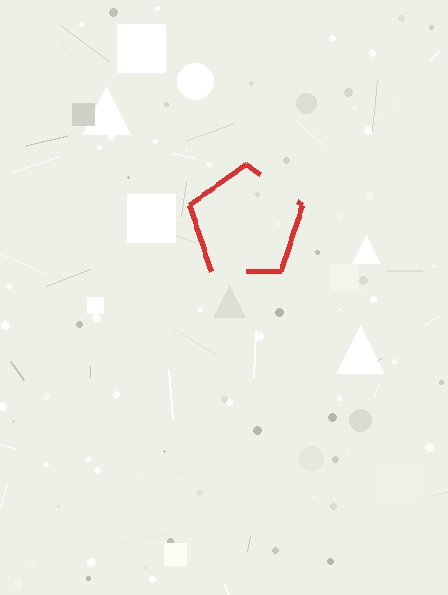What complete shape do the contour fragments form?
The contour fragments form a pentagon.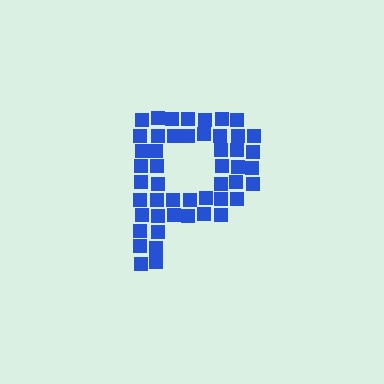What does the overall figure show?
The overall figure shows the letter P.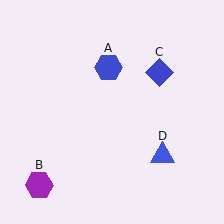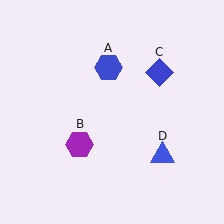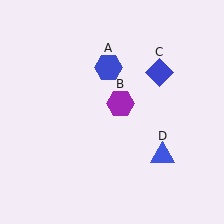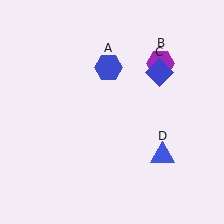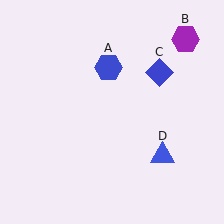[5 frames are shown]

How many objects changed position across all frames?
1 object changed position: purple hexagon (object B).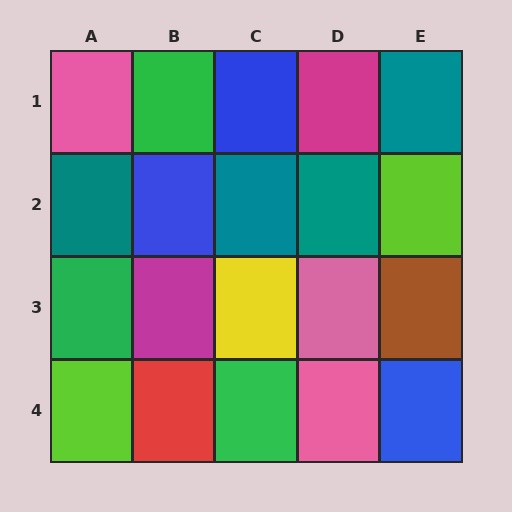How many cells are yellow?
1 cell is yellow.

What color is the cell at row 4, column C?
Green.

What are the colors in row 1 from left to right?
Pink, green, blue, magenta, teal.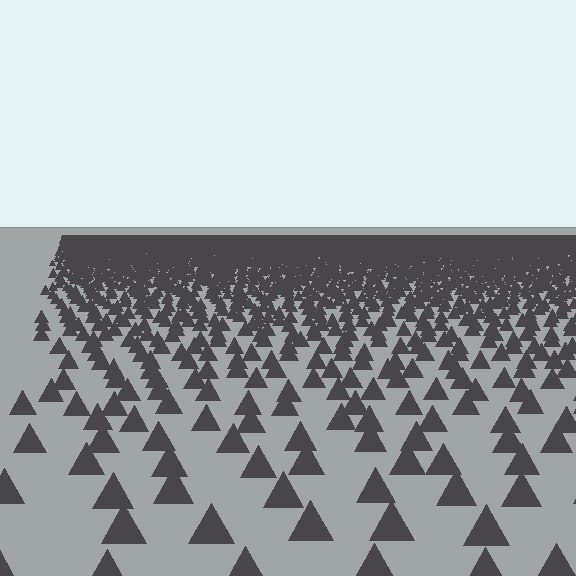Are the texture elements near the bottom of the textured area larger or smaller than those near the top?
Larger. Near the bottom, elements are closer to the viewer and appear at a bigger on-screen size.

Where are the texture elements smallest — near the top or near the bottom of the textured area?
Near the top.